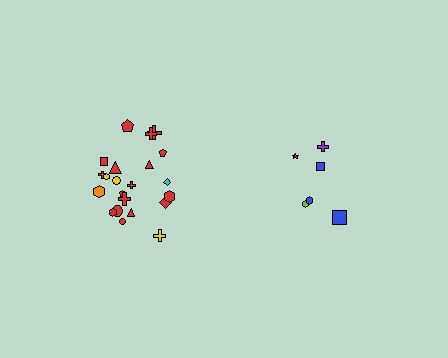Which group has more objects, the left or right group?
The left group.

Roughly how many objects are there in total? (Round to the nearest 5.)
Roughly 30 objects in total.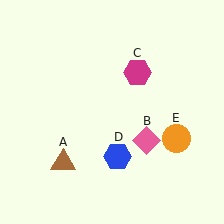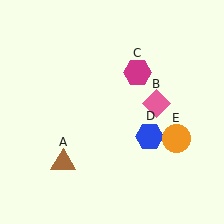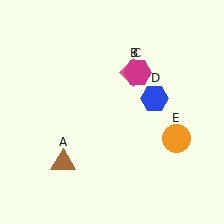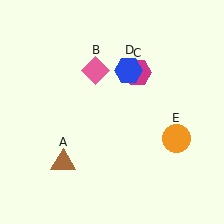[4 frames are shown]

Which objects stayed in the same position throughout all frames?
Brown triangle (object A) and magenta hexagon (object C) and orange circle (object E) remained stationary.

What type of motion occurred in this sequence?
The pink diamond (object B), blue hexagon (object D) rotated counterclockwise around the center of the scene.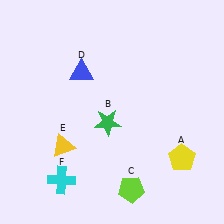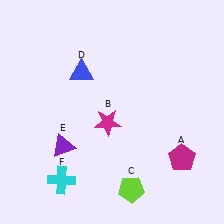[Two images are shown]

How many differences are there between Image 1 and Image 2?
There are 3 differences between the two images.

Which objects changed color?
A changed from yellow to magenta. B changed from green to magenta. E changed from yellow to purple.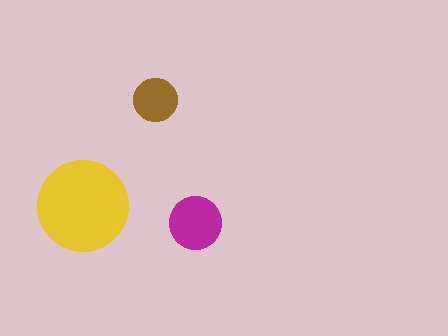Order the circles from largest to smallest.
the yellow one, the magenta one, the brown one.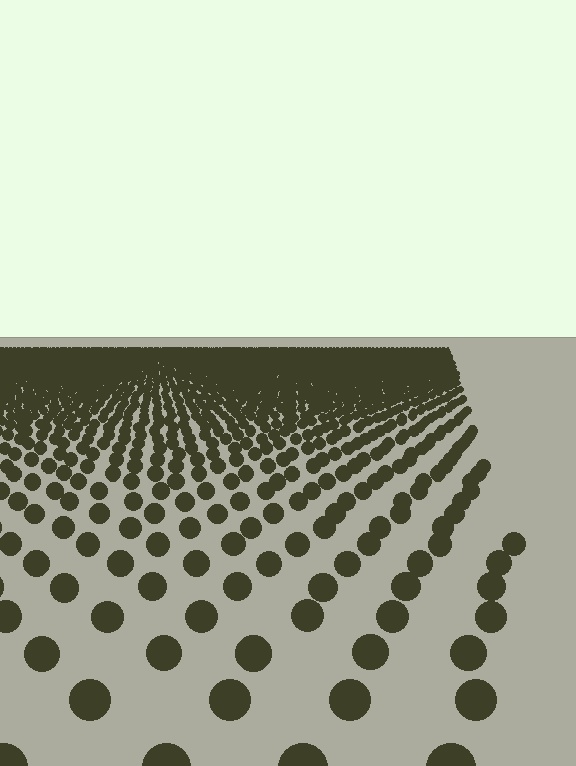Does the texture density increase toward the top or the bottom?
Density increases toward the top.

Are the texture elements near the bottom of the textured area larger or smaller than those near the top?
Larger. Near the bottom, elements are closer to the viewer and appear at a bigger on-screen size.